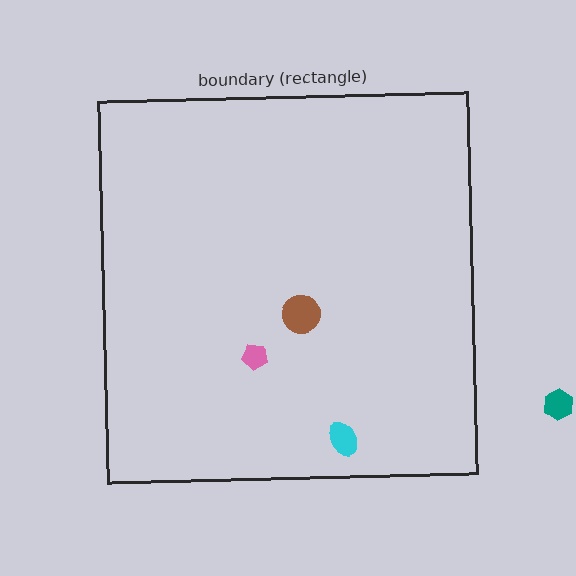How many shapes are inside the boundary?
3 inside, 1 outside.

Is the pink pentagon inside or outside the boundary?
Inside.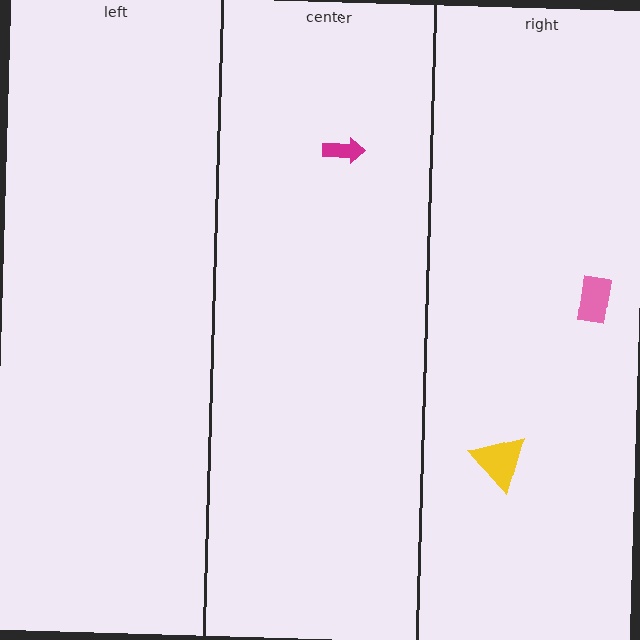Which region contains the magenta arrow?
The center region.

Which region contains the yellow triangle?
The right region.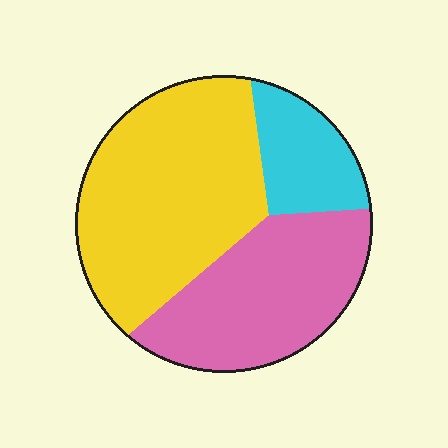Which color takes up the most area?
Yellow, at roughly 50%.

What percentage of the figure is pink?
Pink takes up about three eighths (3/8) of the figure.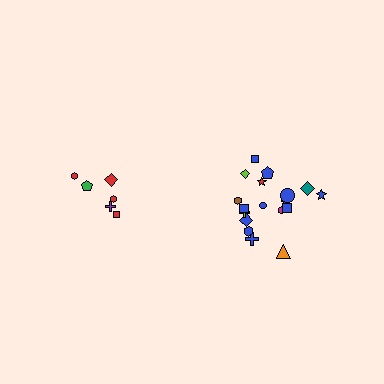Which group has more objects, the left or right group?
The right group.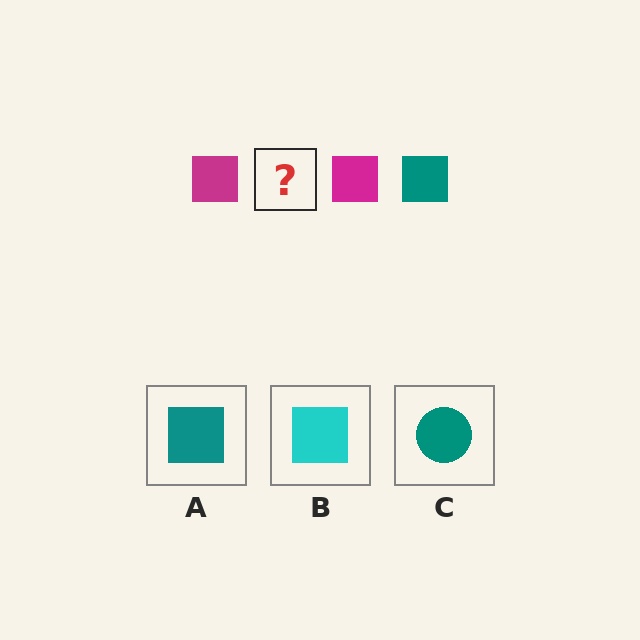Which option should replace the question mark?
Option A.